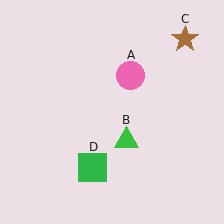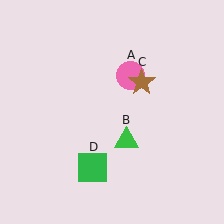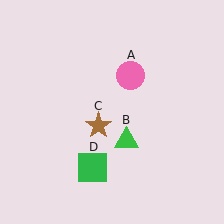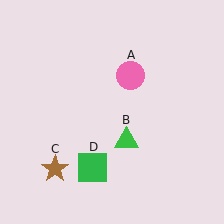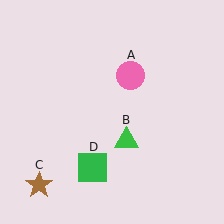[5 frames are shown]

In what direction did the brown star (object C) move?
The brown star (object C) moved down and to the left.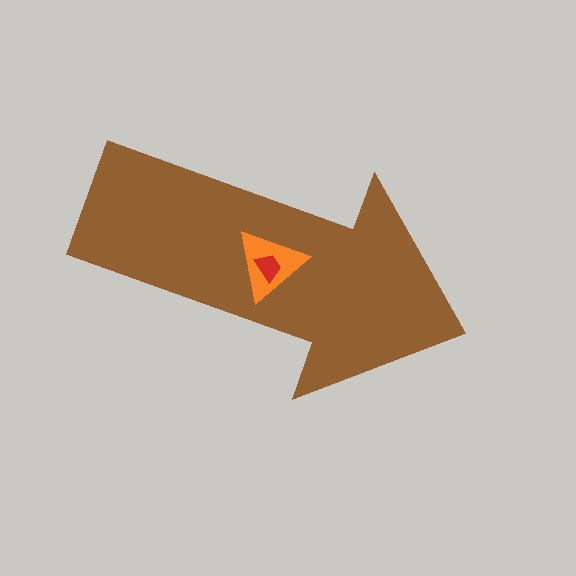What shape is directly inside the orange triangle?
The red trapezoid.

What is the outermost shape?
The brown arrow.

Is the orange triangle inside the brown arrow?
Yes.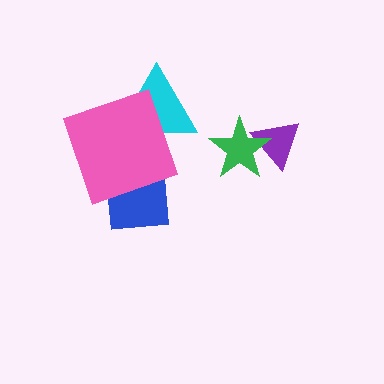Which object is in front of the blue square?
The pink square is in front of the blue square.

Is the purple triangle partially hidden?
Yes, it is partially covered by another shape.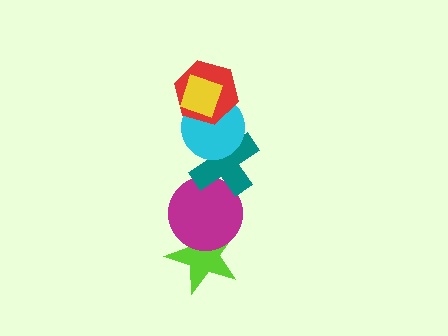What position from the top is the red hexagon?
The red hexagon is 2nd from the top.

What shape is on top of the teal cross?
The cyan circle is on top of the teal cross.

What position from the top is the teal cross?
The teal cross is 4th from the top.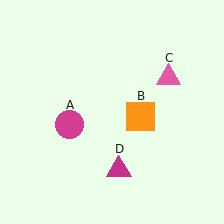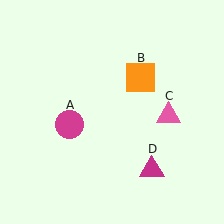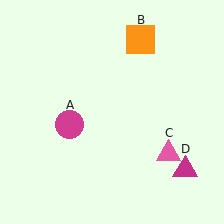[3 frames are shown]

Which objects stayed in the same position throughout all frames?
Magenta circle (object A) remained stationary.